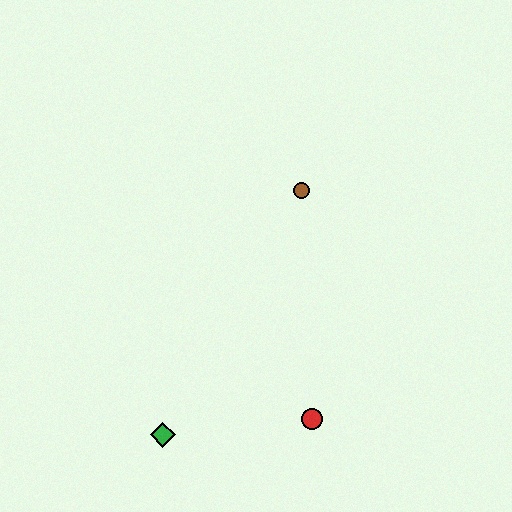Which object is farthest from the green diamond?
The brown circle is farthest from the green diamond.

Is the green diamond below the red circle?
Yes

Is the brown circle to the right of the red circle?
No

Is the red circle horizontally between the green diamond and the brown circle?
No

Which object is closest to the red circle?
The green diamond is closest to the red circle.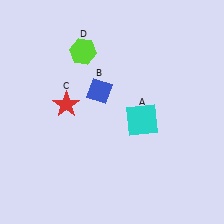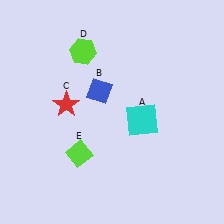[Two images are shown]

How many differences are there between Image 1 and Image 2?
There is 1 difference between the two images.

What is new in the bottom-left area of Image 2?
A lime diamond (E) was added in the bottom-left area of Image 2.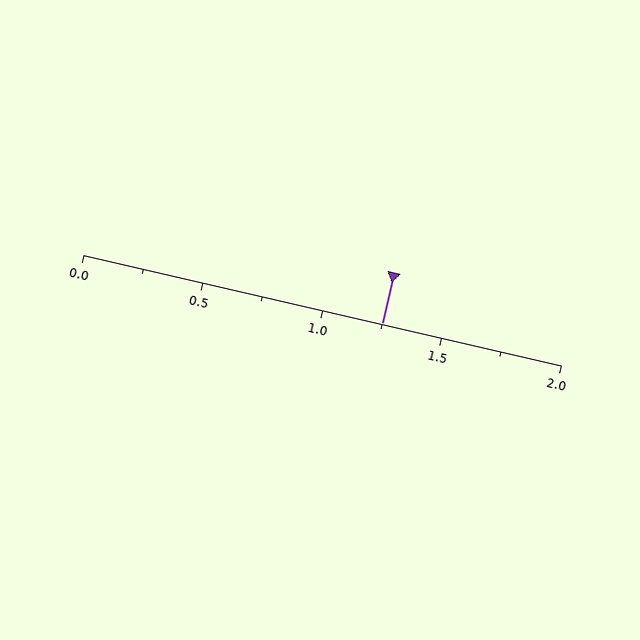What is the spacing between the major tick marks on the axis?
The major ticks are spaced 0.5 apart.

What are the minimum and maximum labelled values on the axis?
The axis runs from 0.0 to 2.0.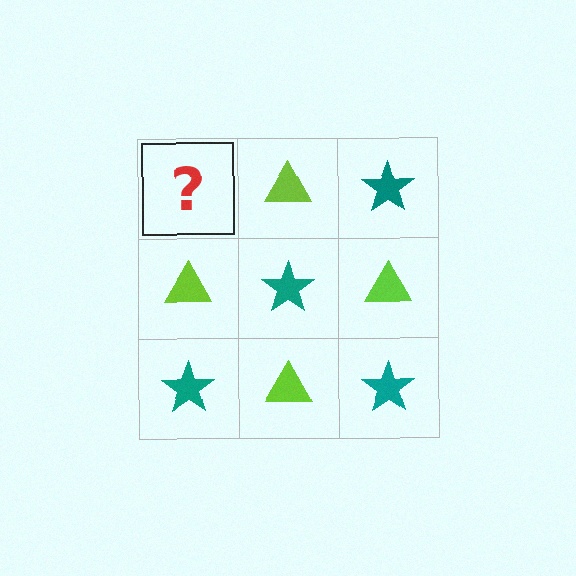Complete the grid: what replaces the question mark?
The question mark should be replaced with a teal star.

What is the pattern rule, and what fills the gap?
The rule is that it alternates teal star and lime triangle in a checkerboard pattern. The gap should be filled with a teal star.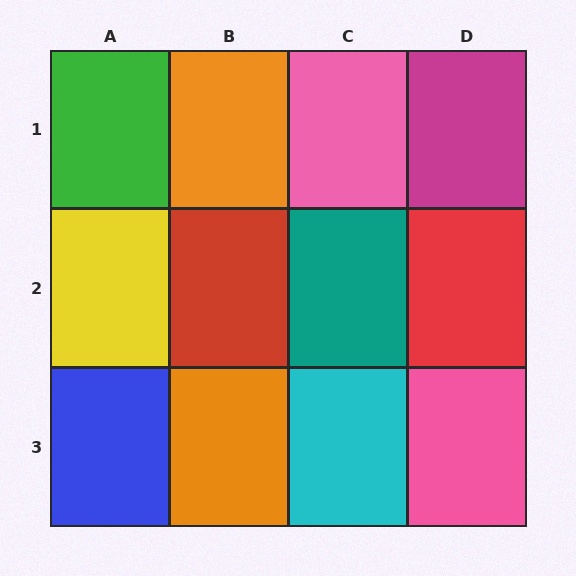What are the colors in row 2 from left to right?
Yellow, red, teal, red.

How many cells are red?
2 cells are red.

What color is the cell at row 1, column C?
Pink.